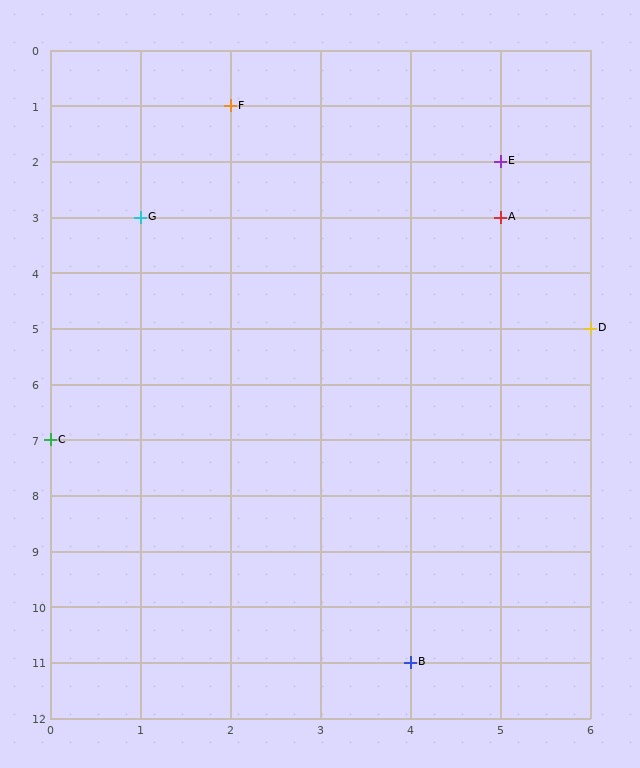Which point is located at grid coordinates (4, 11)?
Point B is at (4, 11).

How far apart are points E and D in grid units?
Points E and D are 1 column and 3 rows apart (about 3.2 grid units diagonally).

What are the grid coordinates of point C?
Point C is at grid coordinates (0, 7).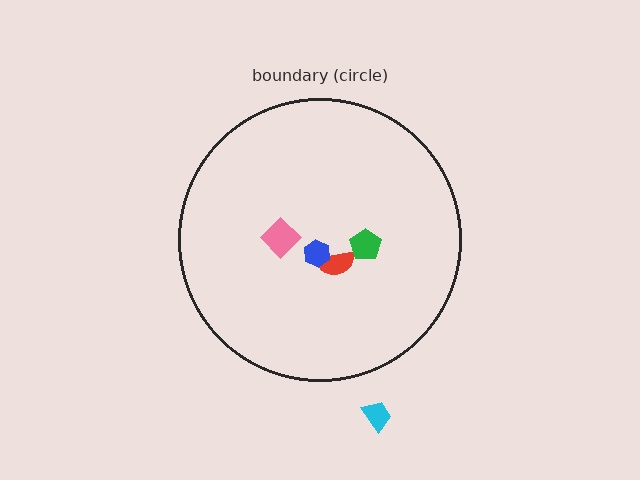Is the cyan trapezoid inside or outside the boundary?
Outside.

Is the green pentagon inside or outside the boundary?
Inside.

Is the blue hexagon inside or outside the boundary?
Inside.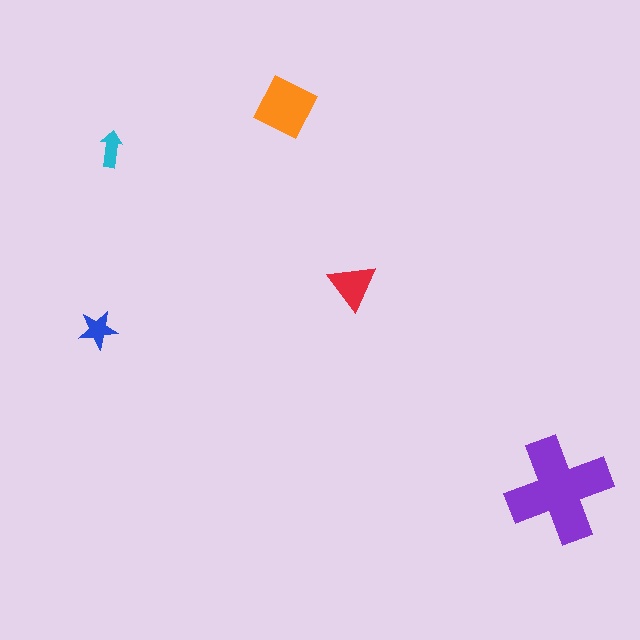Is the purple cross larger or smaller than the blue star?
Larger.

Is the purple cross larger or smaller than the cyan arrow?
Larger.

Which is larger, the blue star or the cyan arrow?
The blue star.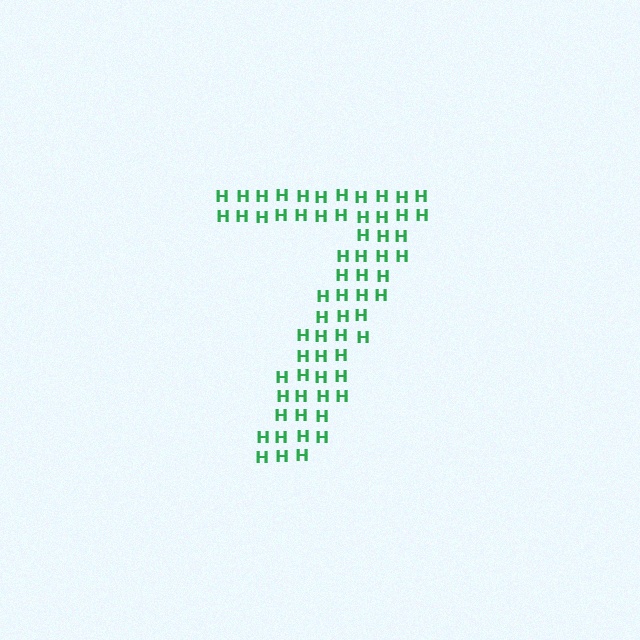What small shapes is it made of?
It is made of small letter H's.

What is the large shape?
The large shape is the digit 7.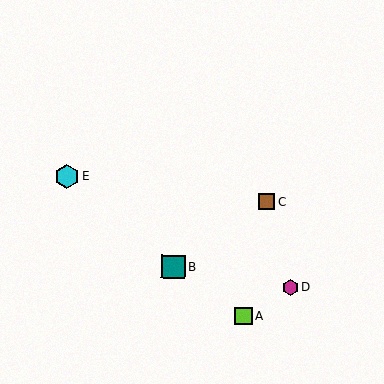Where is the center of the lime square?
The center of the lime square is at (243, 316).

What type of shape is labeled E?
Shape E is a cyan hexagon.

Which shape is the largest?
The cyan hexagon (labeled E) is the largest.